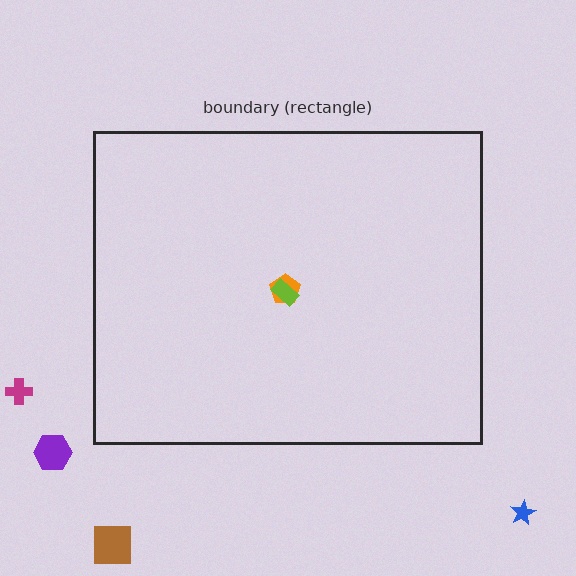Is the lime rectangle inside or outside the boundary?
Inside.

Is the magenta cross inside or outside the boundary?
Outside.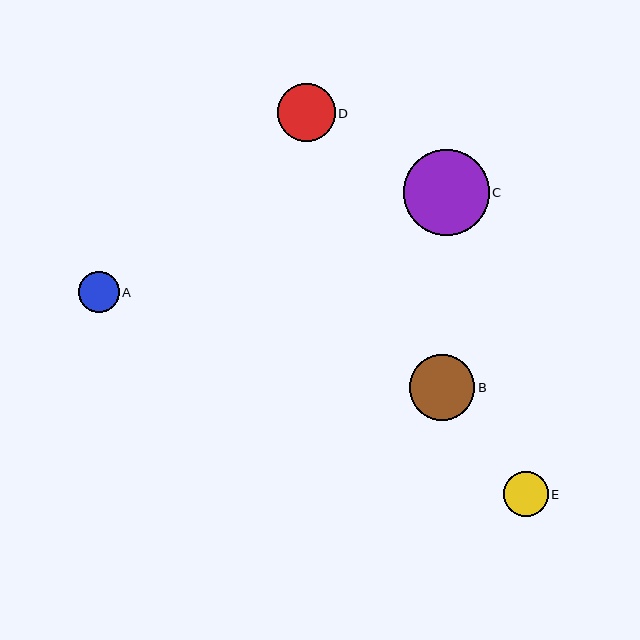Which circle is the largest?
Circle C is the largest with a size of approximately 86 pixels.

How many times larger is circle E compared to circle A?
Circle E is approximately 1.1 times the size of circle A.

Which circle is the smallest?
Circle A is the smallest with a size of approximately 41 pixels.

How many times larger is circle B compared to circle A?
Circle B is approximately 1.6 times the size of circle A.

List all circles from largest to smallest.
From largest to smallest: C, B, D, E, A.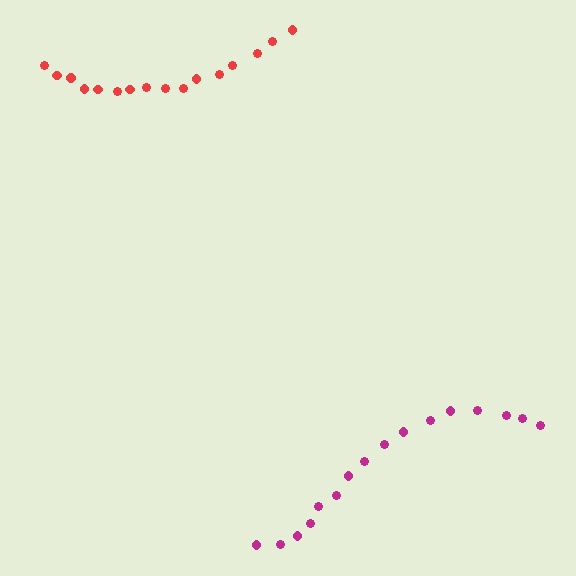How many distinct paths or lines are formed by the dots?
There are 2 distinct paths.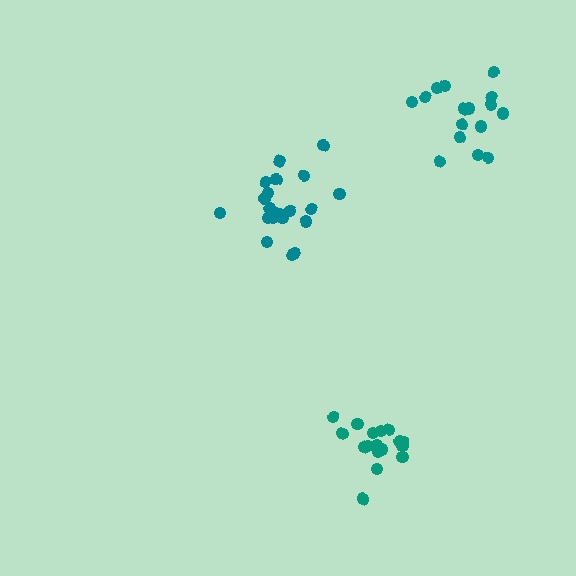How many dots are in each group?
Group 1: 18 dots, Group 2: 21 dots, Group 3: 16 dots (55 total).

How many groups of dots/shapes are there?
There are 3 groups.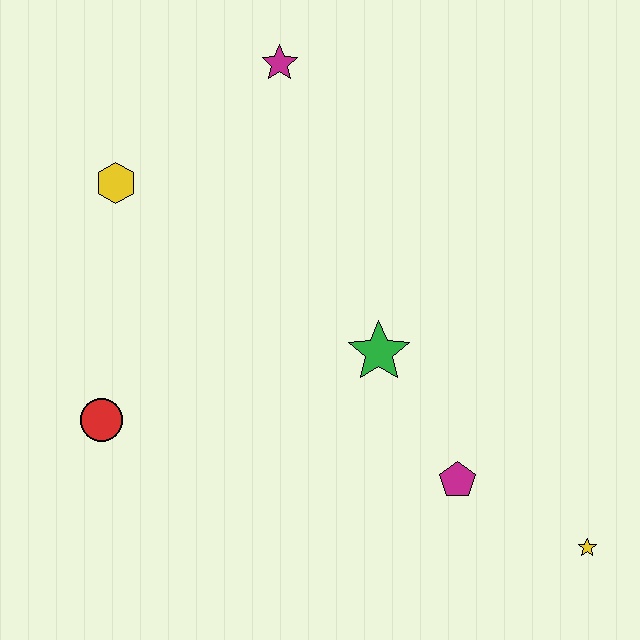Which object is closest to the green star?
The magenta pentagon is closest to the green star.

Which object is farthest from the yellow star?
The yellow hexagon is farthest from the yellow star.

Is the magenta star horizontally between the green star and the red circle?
Yes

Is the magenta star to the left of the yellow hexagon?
No